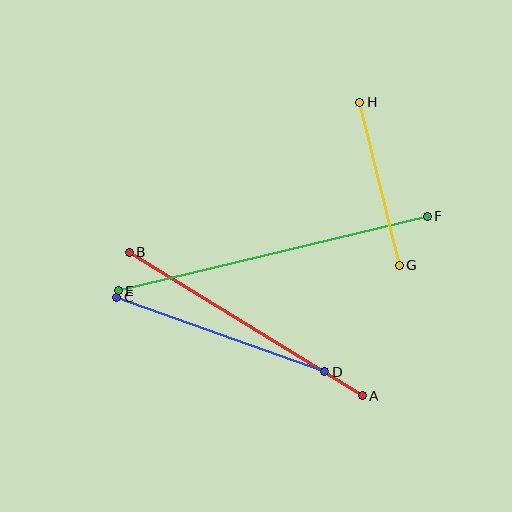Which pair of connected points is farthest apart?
Points E and F are farthest apart.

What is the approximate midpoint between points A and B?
The midpoint is at approximately (246, 324) pixels.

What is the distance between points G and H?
The distance is approximately 168 pixels.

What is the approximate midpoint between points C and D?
The midpoint is at approximately (221, 334) pixels.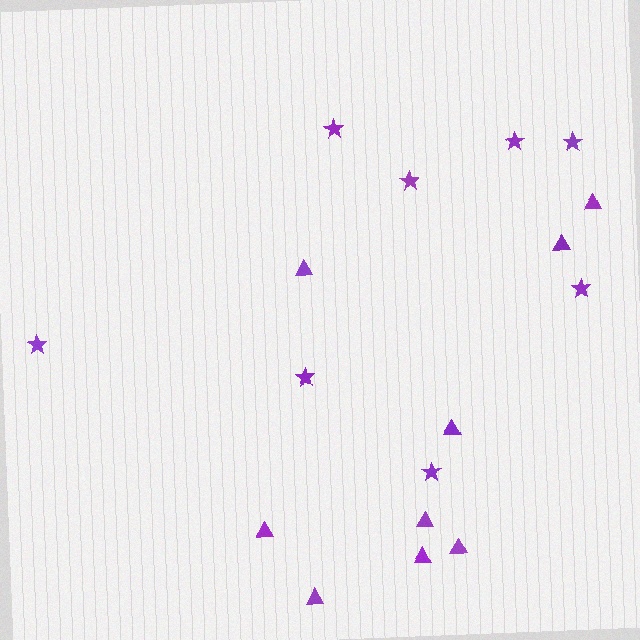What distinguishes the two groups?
There are 2 groups: one group of stars (8) and one group of triangles (9).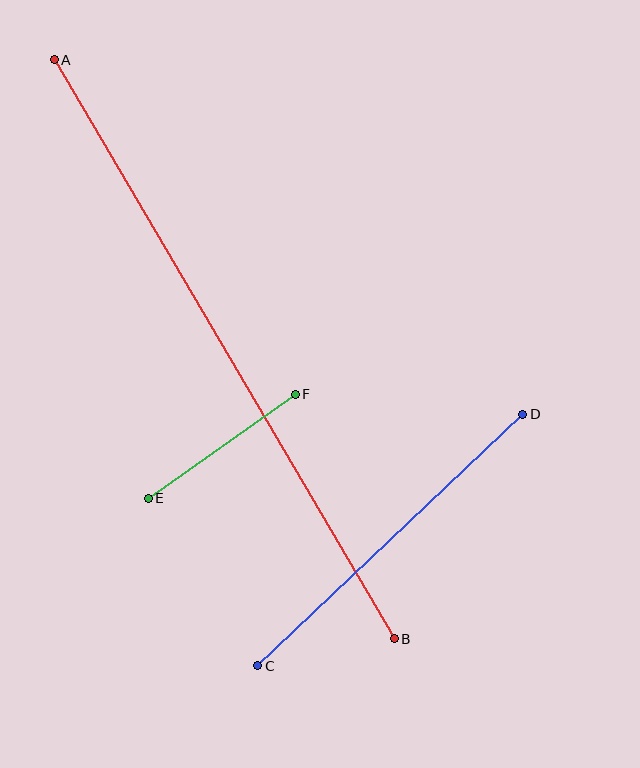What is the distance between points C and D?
The distance is approximately 365 pixels.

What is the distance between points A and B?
The distance is approximately 671 pixels.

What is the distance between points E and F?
The distance is approximately 180 pixels.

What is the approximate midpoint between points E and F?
The midpoint is at approximately (222, 446) pixels.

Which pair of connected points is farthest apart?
Points A and B are farthest apart.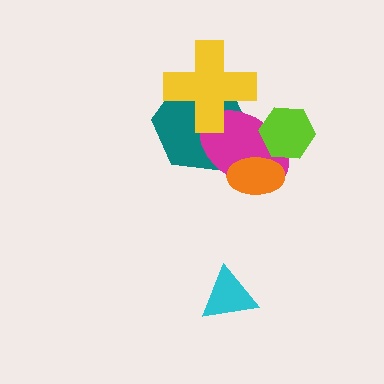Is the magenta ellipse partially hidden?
Yes, it is partially covered by another shape.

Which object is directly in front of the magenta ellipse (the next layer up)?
The yellow cross is directly in front of the magenta ellipse.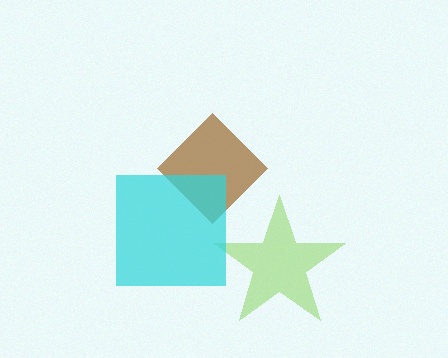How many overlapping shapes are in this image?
There are 3 overlapping shapes in the image.